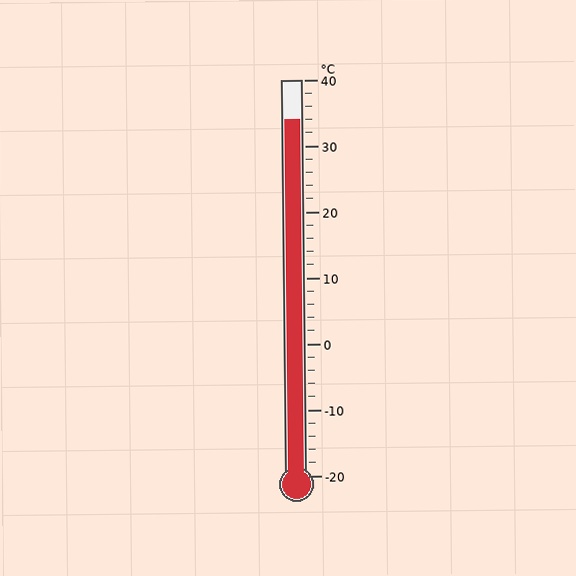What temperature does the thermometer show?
The thermometer shows approximately 34°C.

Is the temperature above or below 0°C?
The temperature is above 0°C.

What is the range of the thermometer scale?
The thermometer scale ranges from -20°C to 40°C.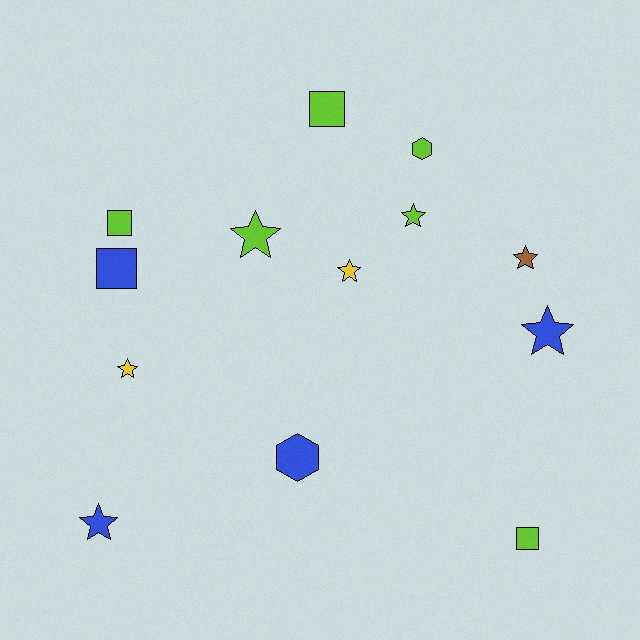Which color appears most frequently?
Lime, with 6 objects.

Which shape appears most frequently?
Star, with 7 objects.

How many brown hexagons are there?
There are no brown hexagons.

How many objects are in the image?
There are 13 objects.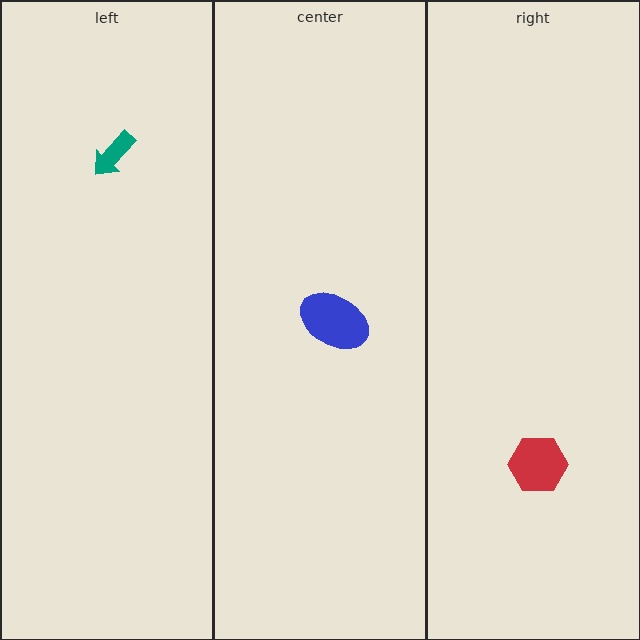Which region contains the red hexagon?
The right region.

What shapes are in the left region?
The teal arrow.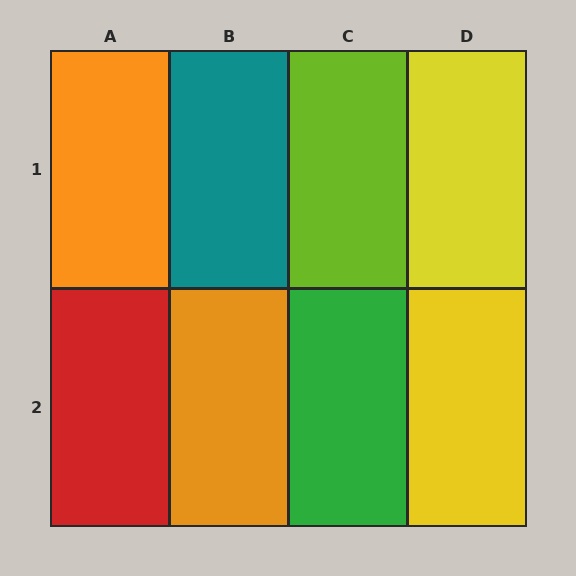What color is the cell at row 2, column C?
Green.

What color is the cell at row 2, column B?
Orange.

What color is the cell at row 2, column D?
Yellow.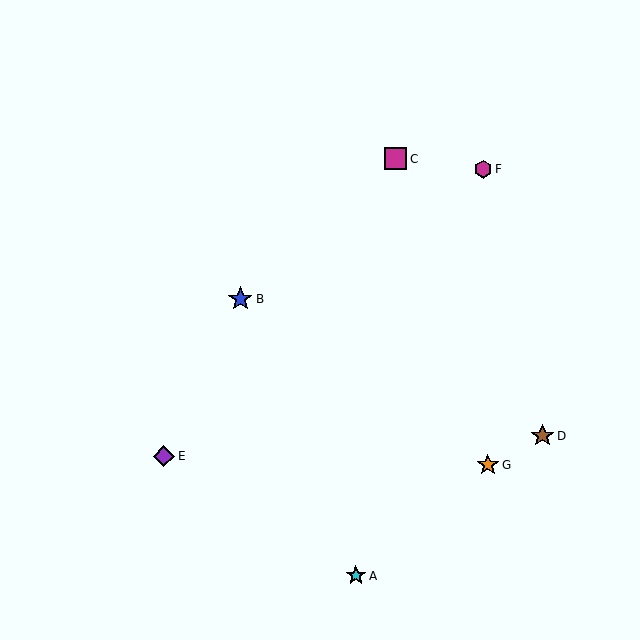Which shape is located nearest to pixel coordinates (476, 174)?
The magenta hexagon (labeled F) at (483, 169) is nearest to that location.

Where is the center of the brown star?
The center of the brown star is at (543, 436).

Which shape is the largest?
The blue star (labeled B) is the largest.